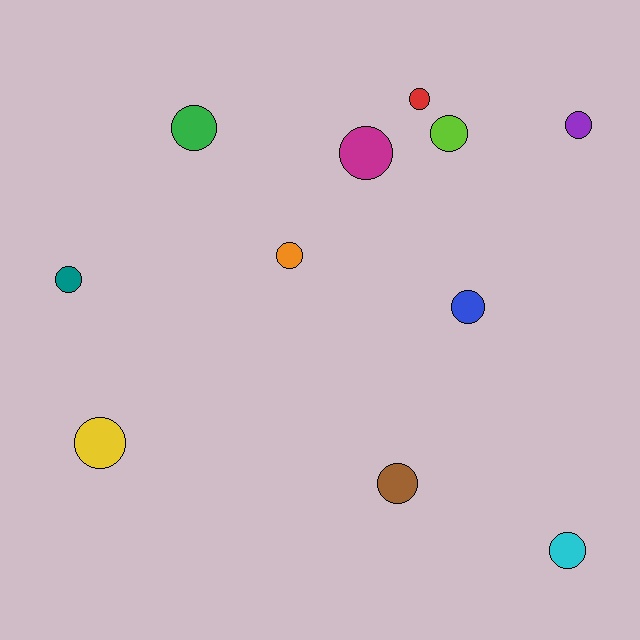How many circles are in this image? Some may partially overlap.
There are 11 circles.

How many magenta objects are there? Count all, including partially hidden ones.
There is 1 magenta object.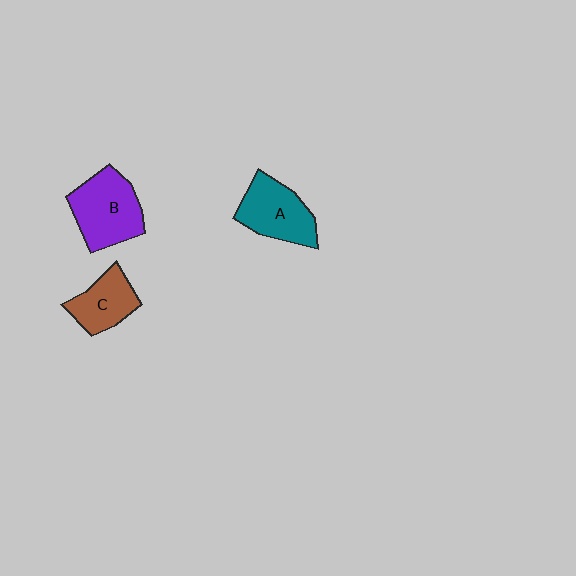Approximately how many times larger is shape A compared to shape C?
Approximately 1.3 times.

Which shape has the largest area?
Shape B (purple).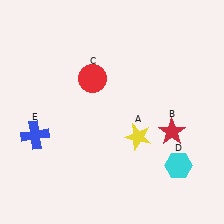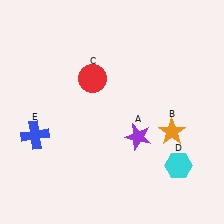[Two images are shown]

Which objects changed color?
A changed from yellow to purple. B changed from red to orange.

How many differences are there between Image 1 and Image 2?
There are 2 differences between the two images.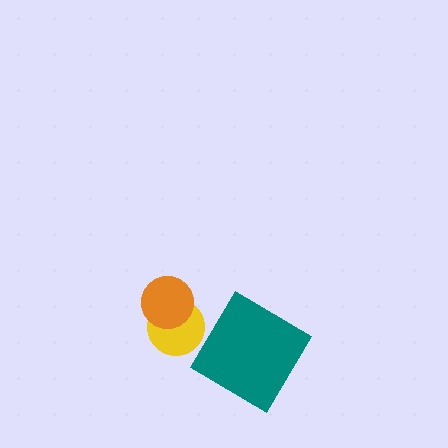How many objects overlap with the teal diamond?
0 objects overlap with the teal diamond.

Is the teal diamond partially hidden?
No, no other shape covers it.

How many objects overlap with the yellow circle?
1 object overlaps with the yellow circle.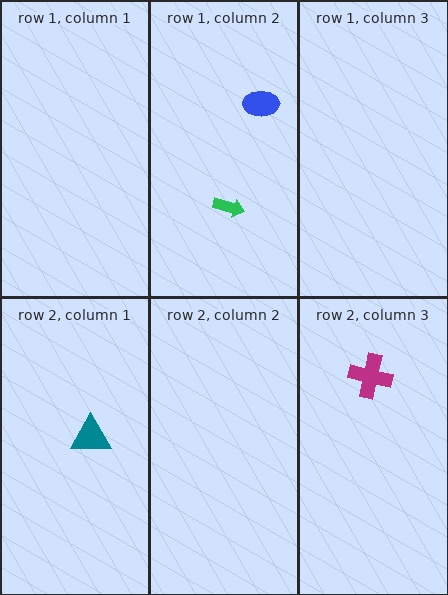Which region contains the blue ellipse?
The row 1, column 2 region.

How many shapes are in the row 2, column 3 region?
1.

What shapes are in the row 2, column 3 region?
The magenta cross.